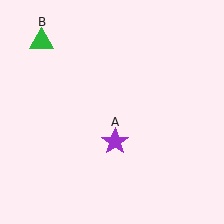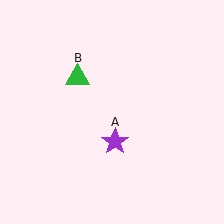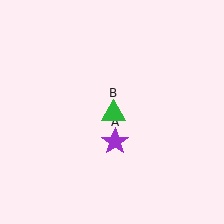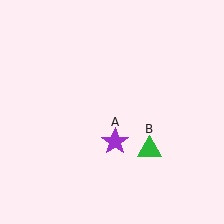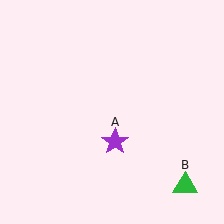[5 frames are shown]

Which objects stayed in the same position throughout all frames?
Purple star (object A) remained stationary.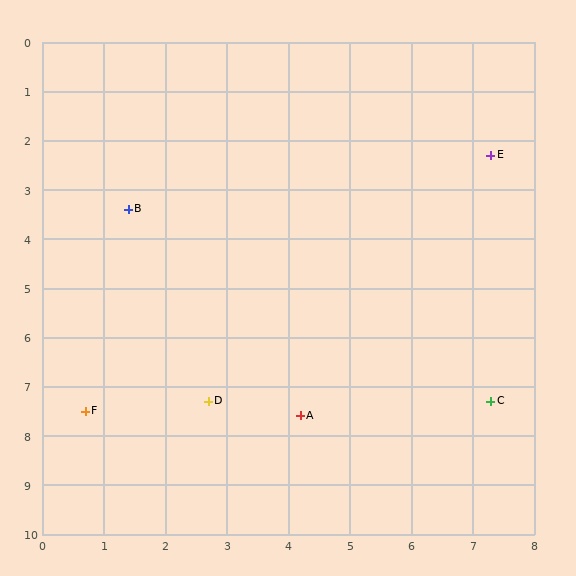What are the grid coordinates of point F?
Point F is at approximately (0.7, 7.5).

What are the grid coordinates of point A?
Point A is at approximately (4.2, 7.6).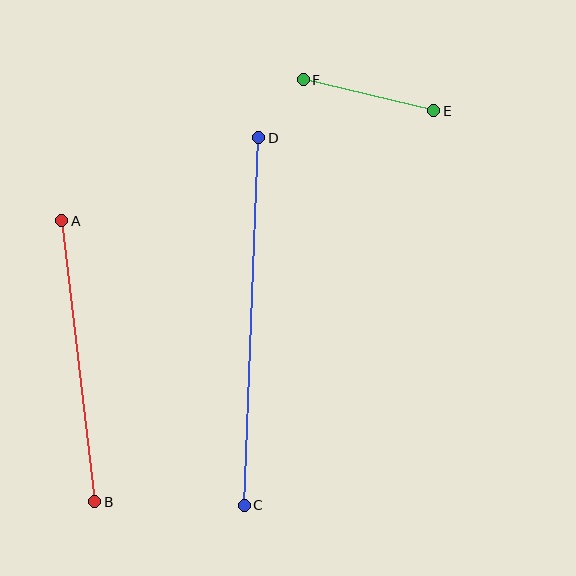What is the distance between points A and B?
The distance is approximately 283 pixels.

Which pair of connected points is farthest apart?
Points C and D are farthest apart.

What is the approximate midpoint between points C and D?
The midpoint is at approximately (252, 321) pixels.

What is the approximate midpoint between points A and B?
The midpoint is at approximately (78, 361) pixels.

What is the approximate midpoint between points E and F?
The midpoint is at approximately (368, 95) pixels.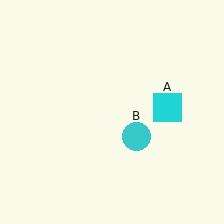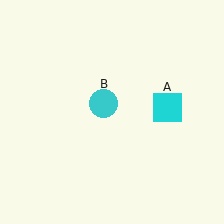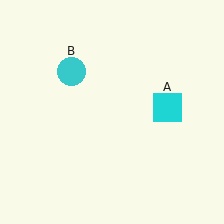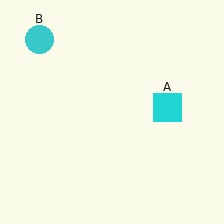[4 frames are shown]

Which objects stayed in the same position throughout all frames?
Cyan square (object A) remained stationary.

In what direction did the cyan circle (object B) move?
The cyan circle (object B) moved up and to the left.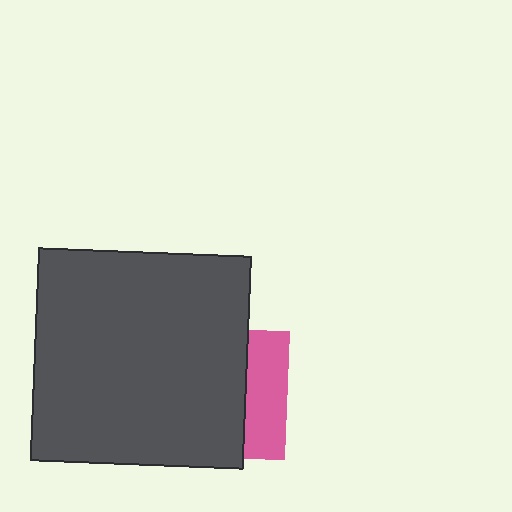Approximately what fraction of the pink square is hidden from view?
Roughly 68% of the pink square is hidden behind the dark gray square.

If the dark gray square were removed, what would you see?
You would see the complete pink square.